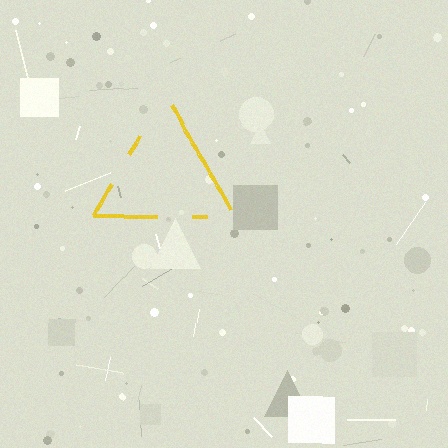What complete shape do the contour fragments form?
The contour fragments form a triangle.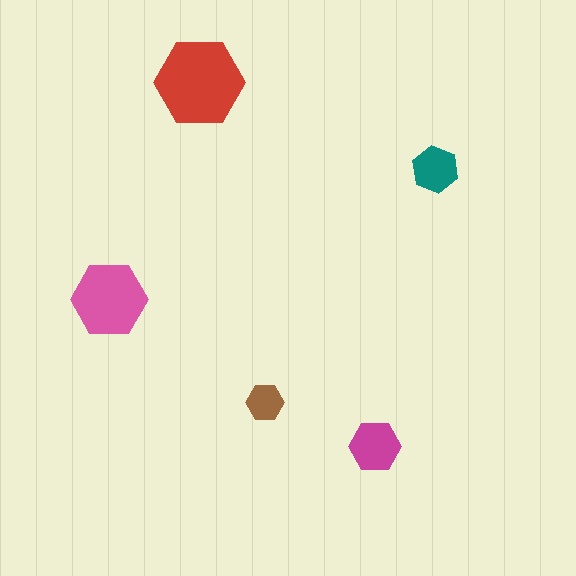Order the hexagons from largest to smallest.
the red one, the pink one, the magenta one, the teal one, the brown one.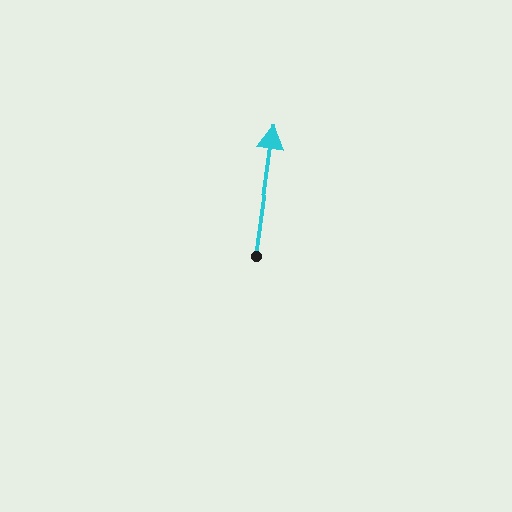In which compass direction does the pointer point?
North.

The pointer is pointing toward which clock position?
Roughly 12 o'clock.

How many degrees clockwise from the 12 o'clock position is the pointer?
Approximately 8 degrees.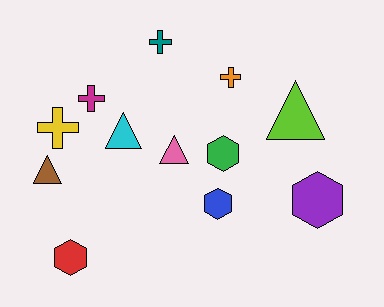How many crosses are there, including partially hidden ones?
There are 4 crosses.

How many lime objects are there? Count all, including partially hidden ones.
There is 1 lime object.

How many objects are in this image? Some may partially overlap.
There are 12 objects.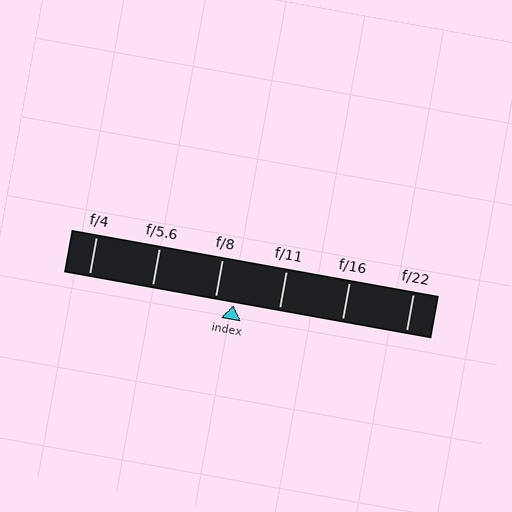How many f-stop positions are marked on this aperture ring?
There are 6 f-stop positions marked.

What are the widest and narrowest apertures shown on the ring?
The widest aperture shown is f/4 and the narrowest is f/22.